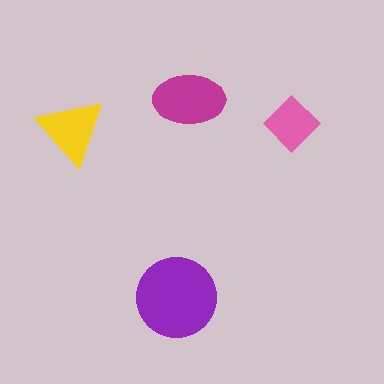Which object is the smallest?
The pink diamond.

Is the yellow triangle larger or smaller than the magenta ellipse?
Smaller.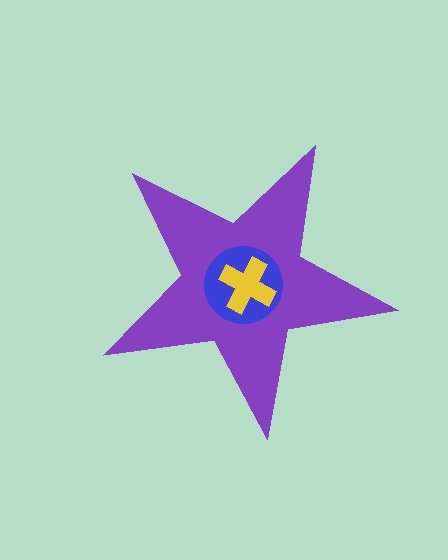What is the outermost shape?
The purple star.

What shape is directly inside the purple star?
The blue circle.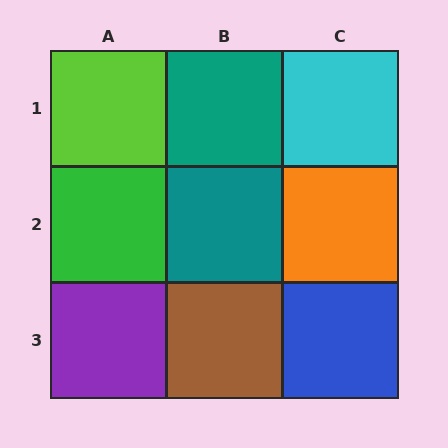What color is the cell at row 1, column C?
Cyan.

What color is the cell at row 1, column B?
Teal.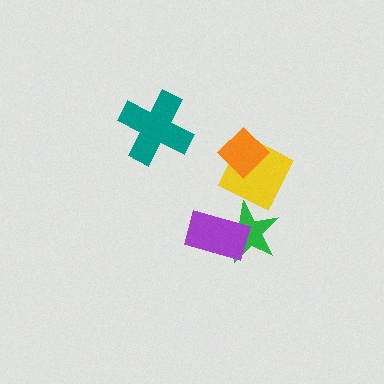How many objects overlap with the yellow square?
1 object overlaps with the yellow square.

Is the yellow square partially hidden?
Yes, it is partially covered by another shape.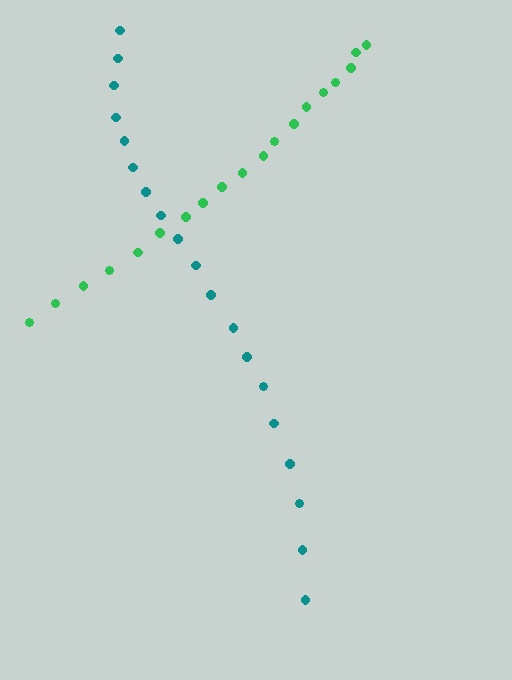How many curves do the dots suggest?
There are 2 distinct paths.